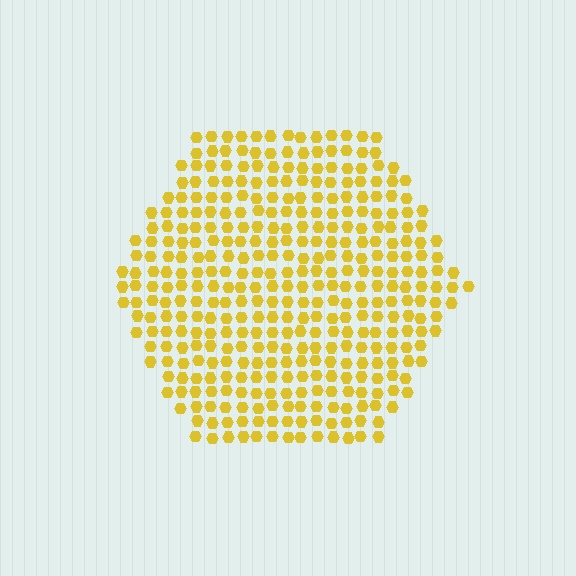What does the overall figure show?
The overall figure shows a hexagon.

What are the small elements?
The small elements are hexagons.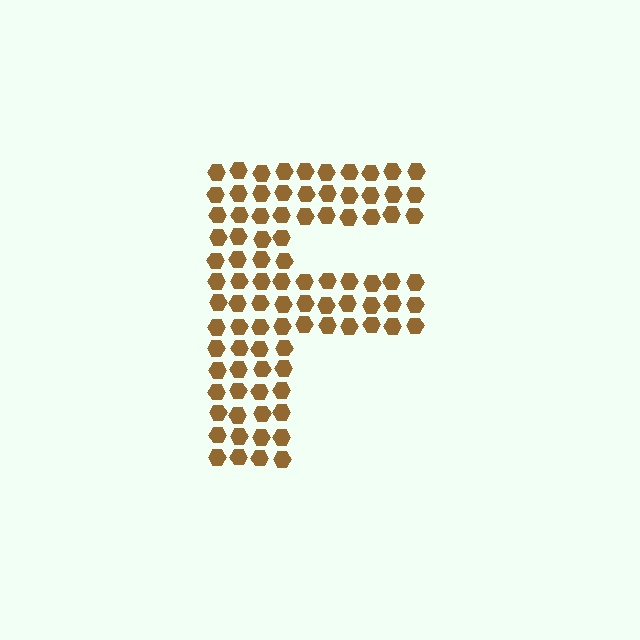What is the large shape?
The large shape is the letter F.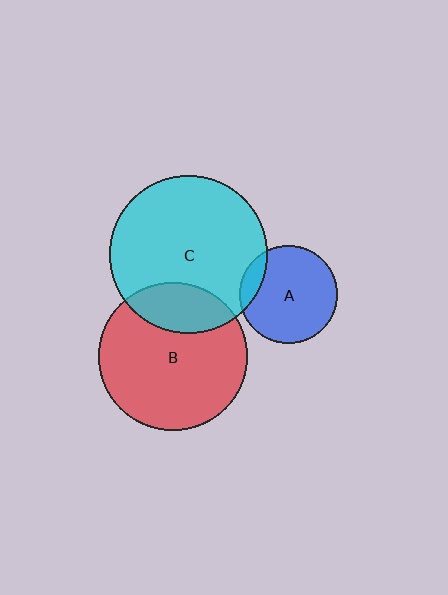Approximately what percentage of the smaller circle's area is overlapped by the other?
Approximately 10%.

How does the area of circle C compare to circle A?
Approximately 2.6 times.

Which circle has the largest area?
Circle C (cyan).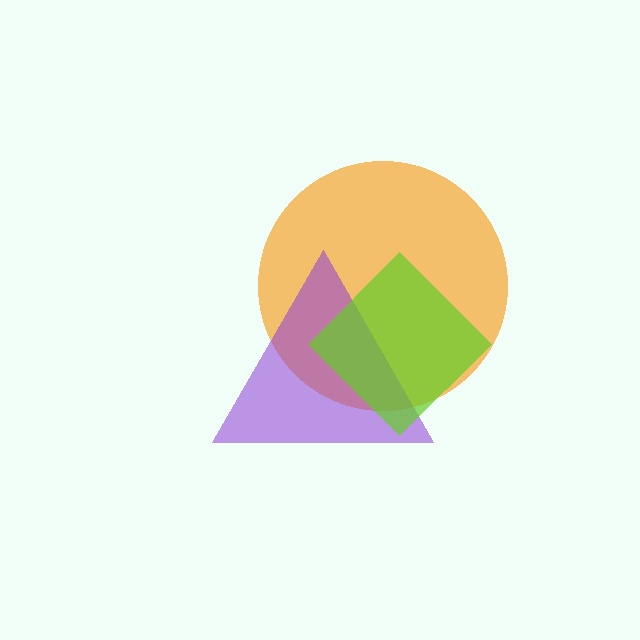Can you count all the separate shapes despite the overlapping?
Yes, there are 3 separate shapes.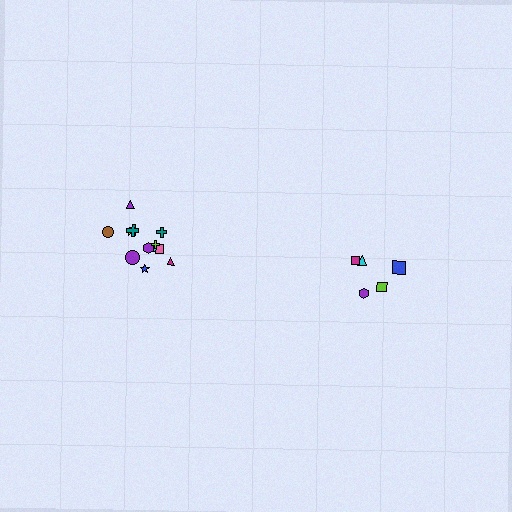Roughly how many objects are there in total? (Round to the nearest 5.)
Roughly 15 objects in total.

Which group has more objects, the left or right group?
The left group.